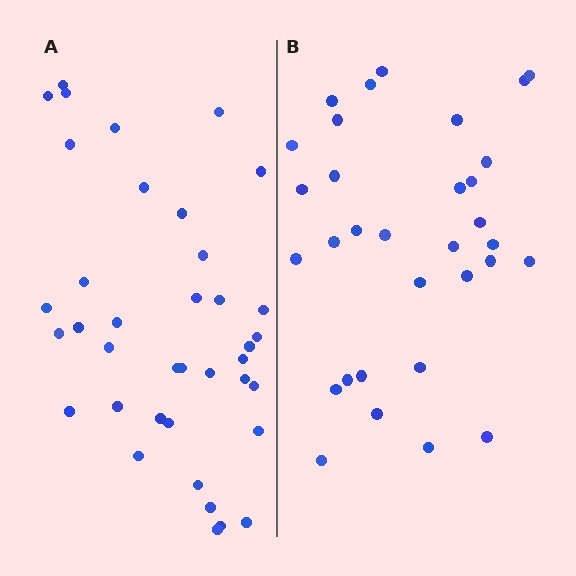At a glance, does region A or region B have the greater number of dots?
Region A (the left region) has more dots.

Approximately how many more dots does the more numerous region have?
Region A has about 6 more dots than region B.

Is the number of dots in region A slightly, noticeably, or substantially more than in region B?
Region A has only slightly more — the two regions are fairly close. The ratio is roughly 1.2 to 1.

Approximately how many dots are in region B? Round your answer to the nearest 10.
About 30 dots. (The exact count is 32, which rounds to 30.)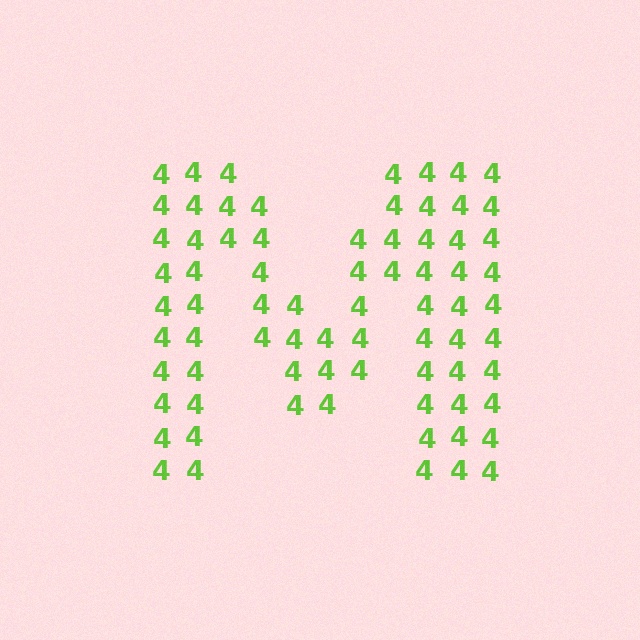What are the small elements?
The small elements are digit 4's.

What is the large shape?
The large shape is the letter M.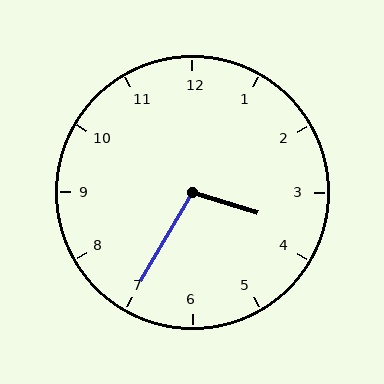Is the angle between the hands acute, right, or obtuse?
It is obtuse.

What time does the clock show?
3:35.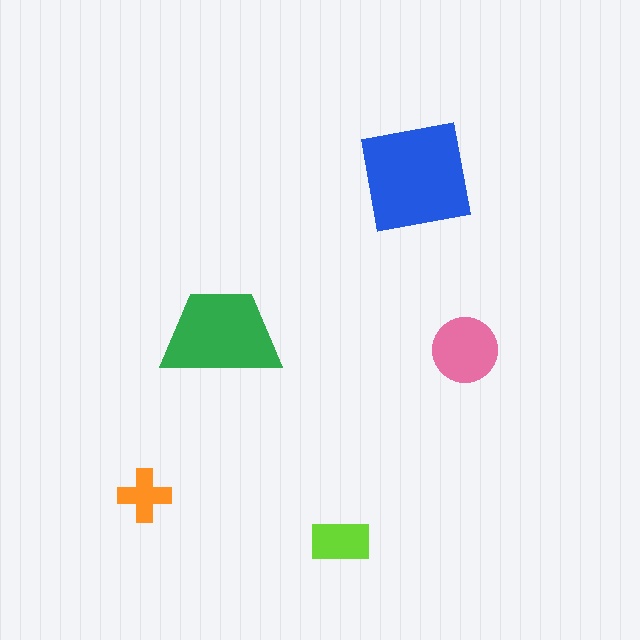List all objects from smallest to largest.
The orange cross, the lime rectangle, the pink circle, the green trapezoid, the blue square.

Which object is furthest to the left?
The orange cross is leftmost.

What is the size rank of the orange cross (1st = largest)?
5th.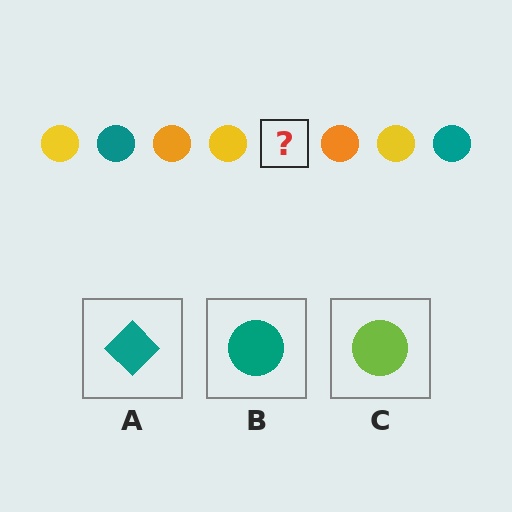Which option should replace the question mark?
Option B.